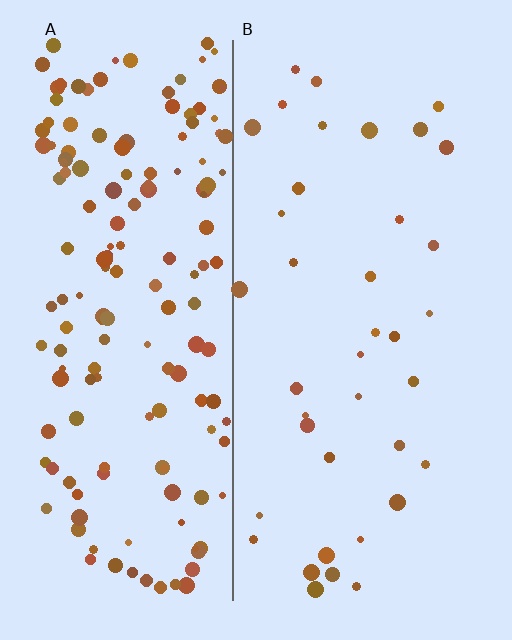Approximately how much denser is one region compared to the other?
Approximately 4.3× — region A over region B.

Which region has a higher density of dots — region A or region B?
A (the left).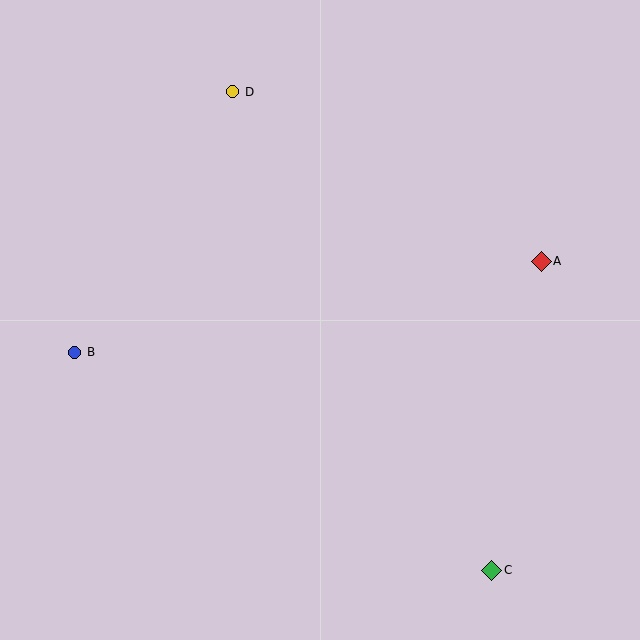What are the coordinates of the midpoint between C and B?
The midpoint between C and B is at (283, 461).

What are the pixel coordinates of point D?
Point D is at (233, 92).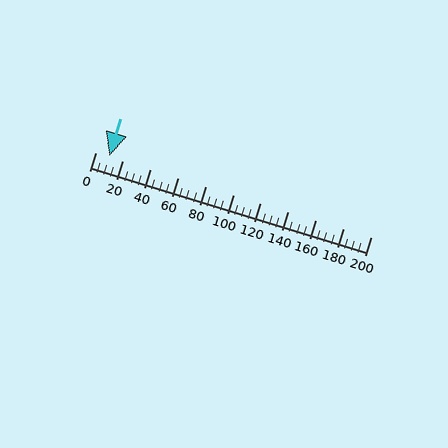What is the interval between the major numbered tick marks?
The major tick marks are spaced 20 units apart.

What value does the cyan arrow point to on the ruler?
The cyan arrow points to approximately 10.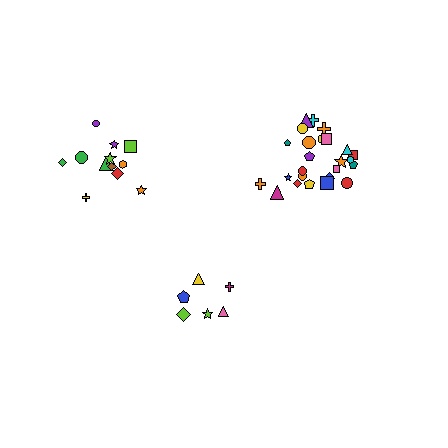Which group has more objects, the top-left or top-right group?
The top-right group.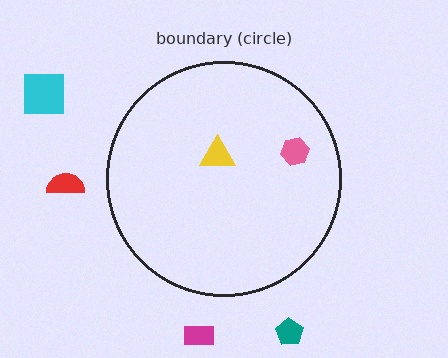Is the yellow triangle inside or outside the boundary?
Inside.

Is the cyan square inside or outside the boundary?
Outside.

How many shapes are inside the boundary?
2 inside, 4 outside.